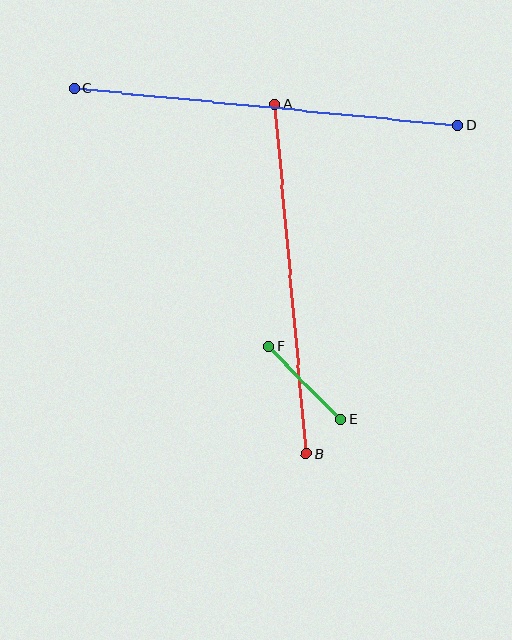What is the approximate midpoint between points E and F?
The midpoint is at approximately (304, 383) pixels.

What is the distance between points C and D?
The distance is approximately 386 pixels.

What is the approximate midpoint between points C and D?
The midpoint is at approximately (266, 107) pixels.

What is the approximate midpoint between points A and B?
The midpoint is at approximately (291, 279) pixels.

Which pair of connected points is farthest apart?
Points C and D are farthest apart.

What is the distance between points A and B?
The distance is approximately 350 pixels.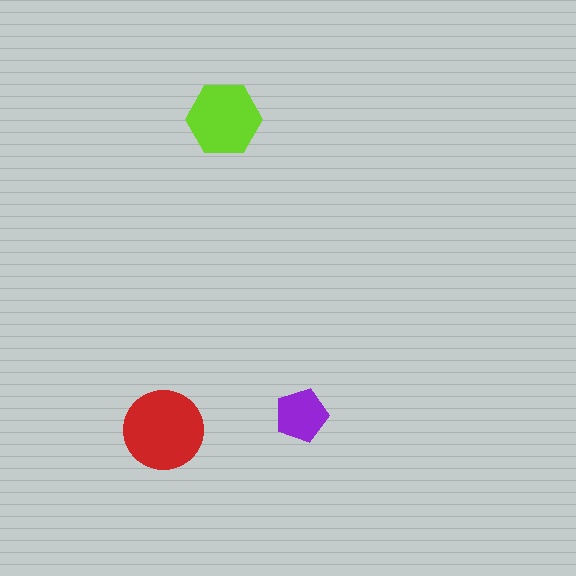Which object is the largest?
The red circle.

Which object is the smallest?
The purple pentagon.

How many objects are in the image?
There are 3 objects in the image.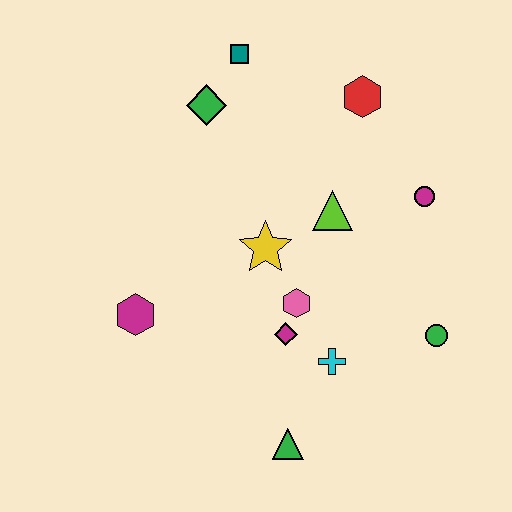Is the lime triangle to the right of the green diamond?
Yes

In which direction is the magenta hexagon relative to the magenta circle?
The magenta hexagon is to the left of the magenta circle.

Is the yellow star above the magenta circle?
No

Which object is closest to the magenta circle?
The lime triangle is closest to the magenta circle.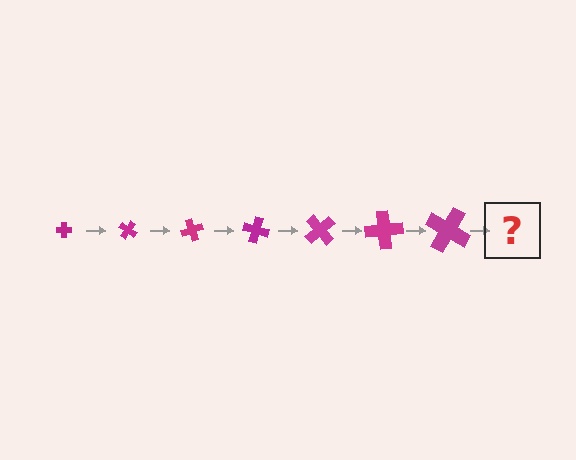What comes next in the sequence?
The next element should be a cross, larger than the previous one and rotated 245 degrees from the start.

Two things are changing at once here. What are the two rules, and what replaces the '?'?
The two rules are that the cross grows larger each step and it rotates 35 degrees each step. The '?' should be a cross, larger than the previous one and rotated 245 degrees from the start.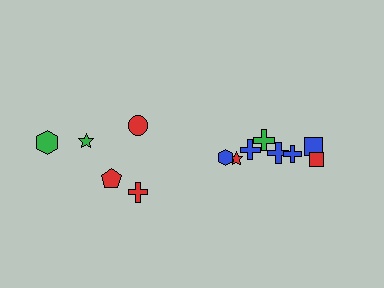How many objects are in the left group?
There are 5 objects.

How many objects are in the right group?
There are 8 objects.